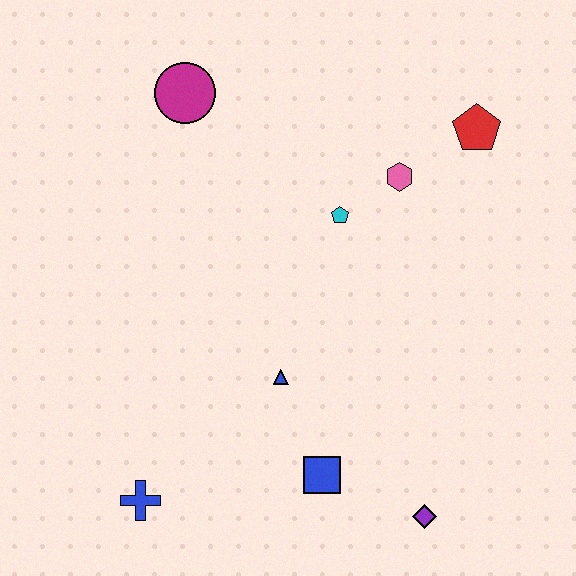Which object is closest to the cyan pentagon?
The pink hexagon is closest to the cyan pentagon.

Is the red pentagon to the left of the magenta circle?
No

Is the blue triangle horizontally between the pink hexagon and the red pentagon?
No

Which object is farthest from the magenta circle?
The purple diamond is farthest from the magenta circle.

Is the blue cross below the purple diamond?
No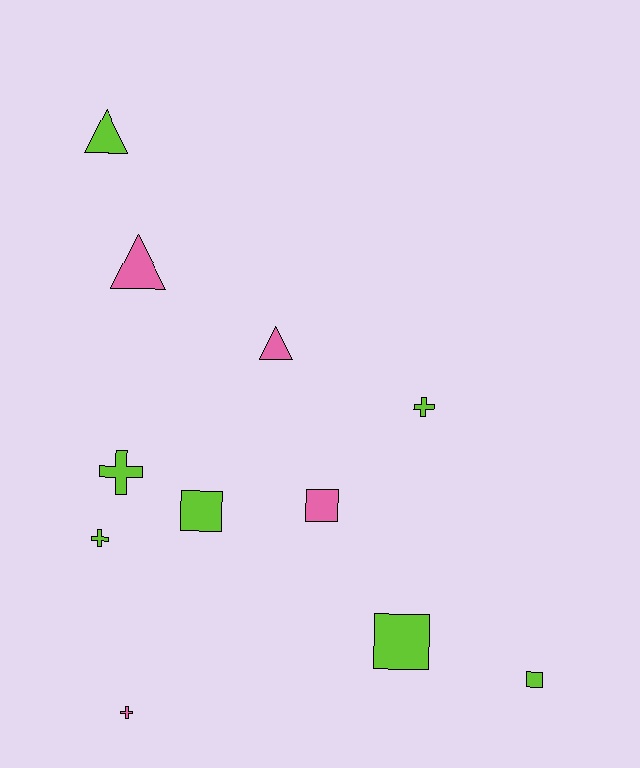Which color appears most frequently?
Lime, with 7 objects.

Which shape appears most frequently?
Square, with 4 objects.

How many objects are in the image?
There are 11 objects.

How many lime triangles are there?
There is 1 lime triangle.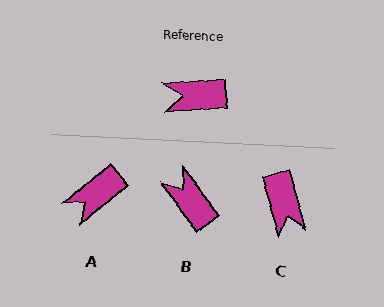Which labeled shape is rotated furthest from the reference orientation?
C, about 101 degrees away.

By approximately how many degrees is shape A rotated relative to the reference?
Approximately 36 degrees counter-clockwise.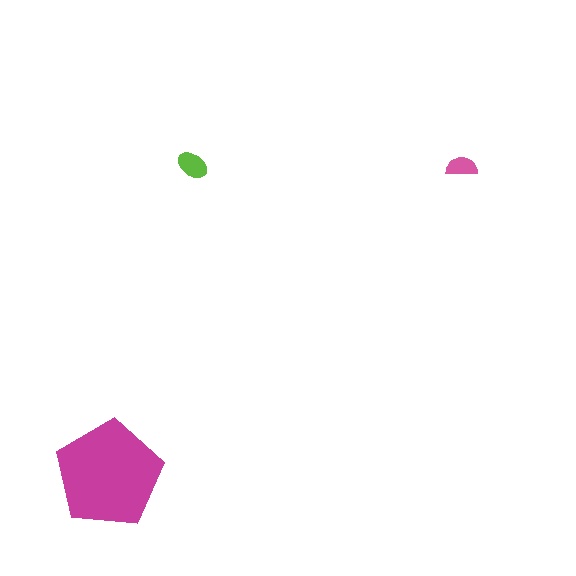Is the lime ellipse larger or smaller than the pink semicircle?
Larger.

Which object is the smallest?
The pink semicircle.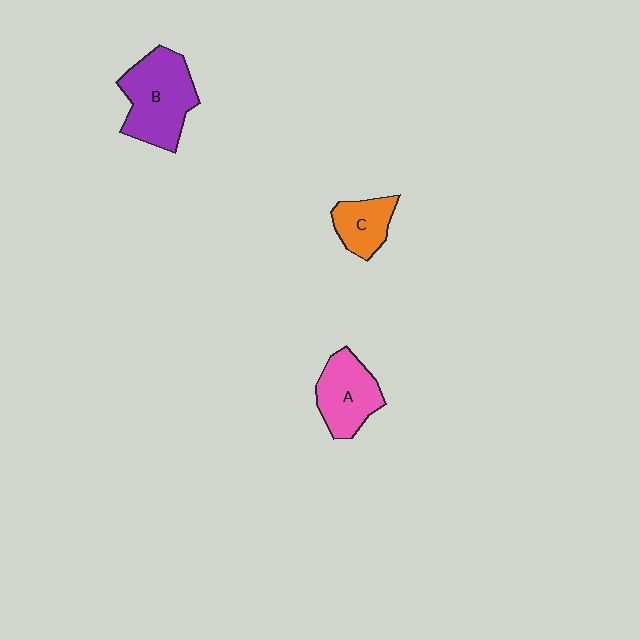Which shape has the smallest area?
Shape C (orange).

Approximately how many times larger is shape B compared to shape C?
Approximately 2.0 times.